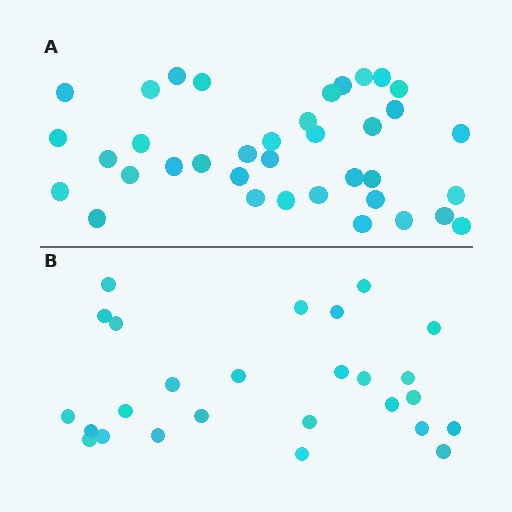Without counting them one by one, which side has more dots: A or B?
Region A (the top region) has more dots.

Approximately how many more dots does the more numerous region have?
Region A has roughly 12 or so more dots than region B.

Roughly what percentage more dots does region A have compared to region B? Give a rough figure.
About 40% more.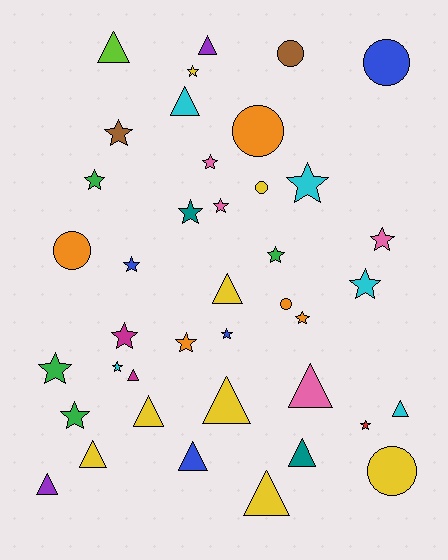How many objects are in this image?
There are 40 objects.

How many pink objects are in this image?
There are 4 pink objects.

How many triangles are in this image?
There are 14 triangles.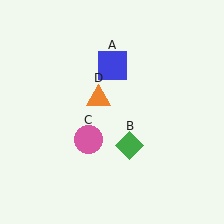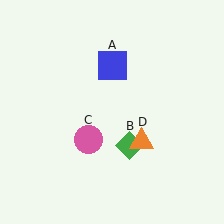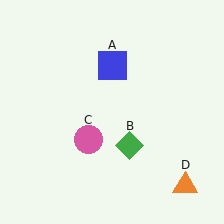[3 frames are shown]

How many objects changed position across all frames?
1 object changed position: orange triangle (object D).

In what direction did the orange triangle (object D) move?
The orange triangle (object D) moved down and to the right.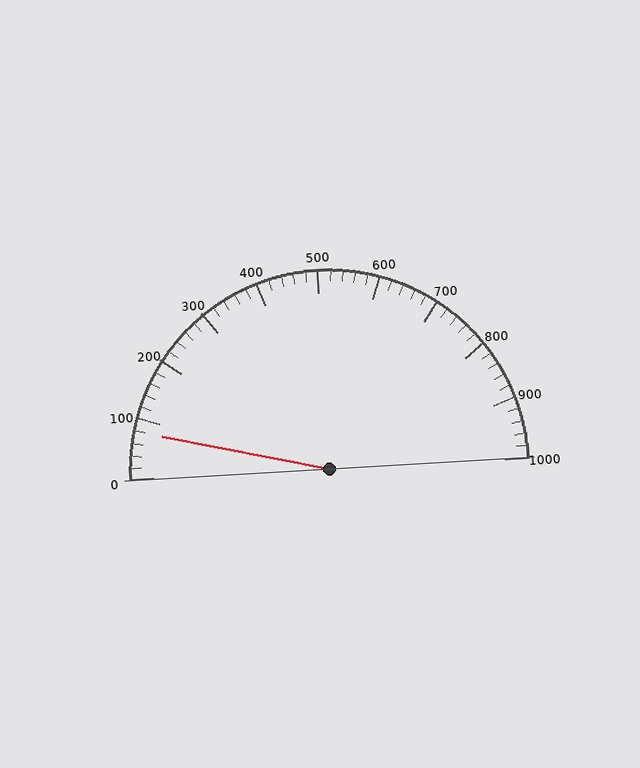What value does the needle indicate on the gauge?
The needle indicates approximately 80.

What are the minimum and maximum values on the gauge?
The gauge ranges from 0 to 1000.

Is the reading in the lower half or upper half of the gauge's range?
The reading is in the lower half of the range (0 to 1000).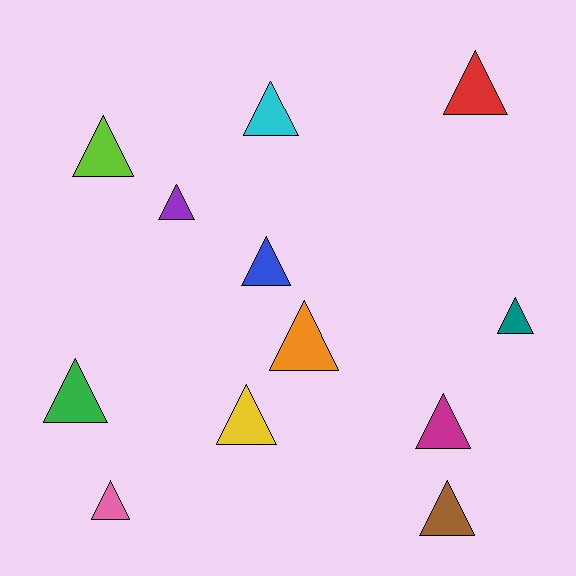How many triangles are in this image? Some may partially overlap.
There are 12 triangles.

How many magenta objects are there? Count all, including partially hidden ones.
There is 1 magenta object.